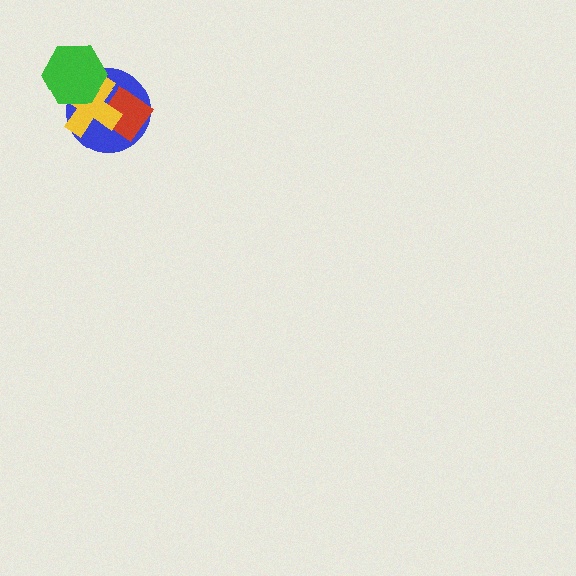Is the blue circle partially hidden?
Yes, it is partially covered by another shape.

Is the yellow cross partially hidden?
Yes, it is partially covered by another shape.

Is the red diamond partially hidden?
Yes, it is partially covered by another shape.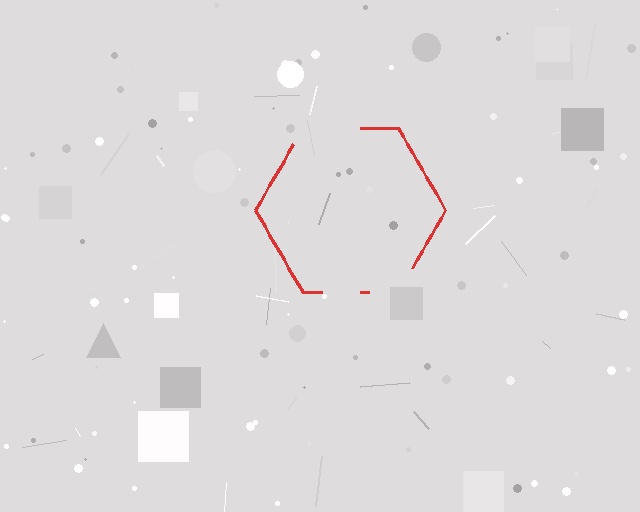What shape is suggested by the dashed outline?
The dashed outline suggests a hexagon.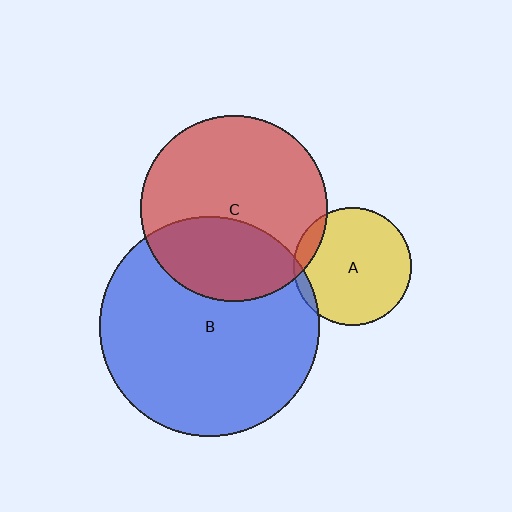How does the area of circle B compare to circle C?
Approximately 1.4 times.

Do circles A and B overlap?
Yes.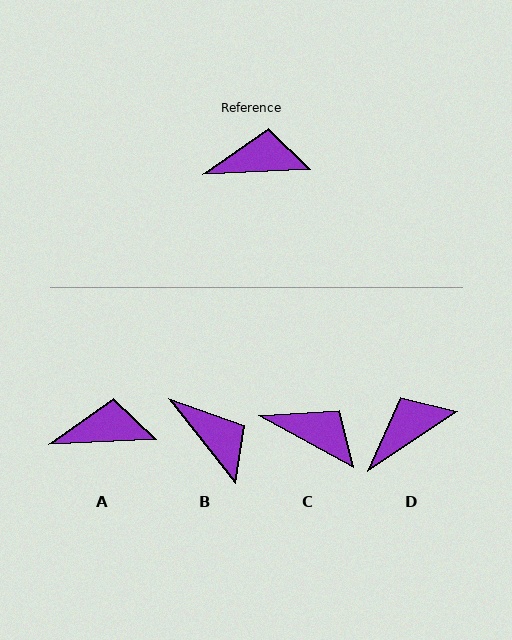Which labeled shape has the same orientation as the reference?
A.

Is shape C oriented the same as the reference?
No, it is off by about 32 degrees.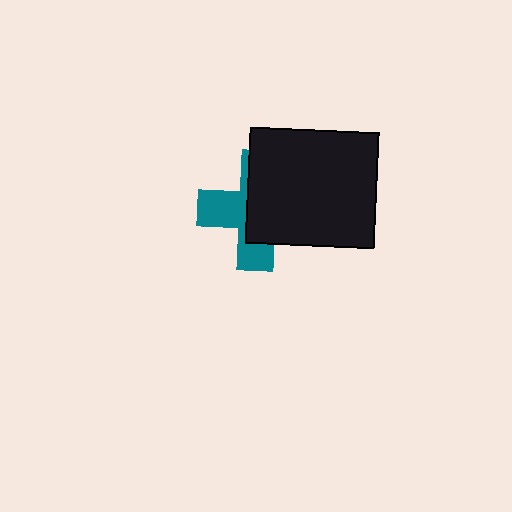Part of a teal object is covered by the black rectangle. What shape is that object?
It is a cross.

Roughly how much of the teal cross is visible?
A small part of it is visible (roughly 42%).